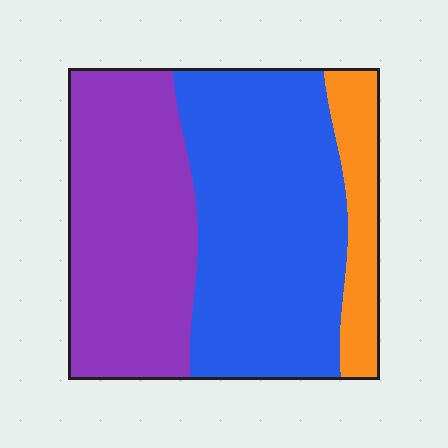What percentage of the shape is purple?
Purple covers around 40% of the shape.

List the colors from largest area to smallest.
From largest to smallest: blue, purple, orange.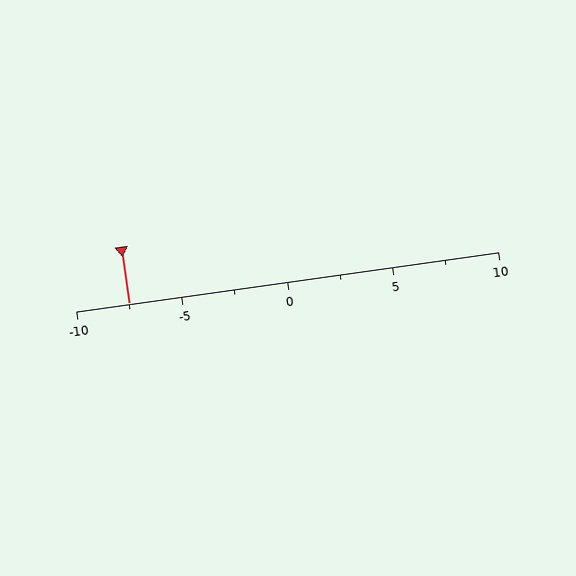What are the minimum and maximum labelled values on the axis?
The axis runs from -10 to 10.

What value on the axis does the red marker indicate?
The marker indicates approximately -7.5.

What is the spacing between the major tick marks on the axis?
The major ticks are spaced 5 apart.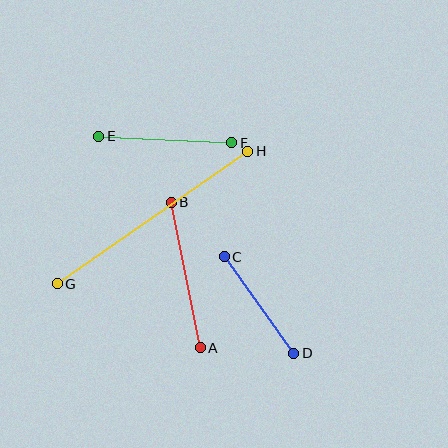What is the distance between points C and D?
The distance is approximately 119 pixels.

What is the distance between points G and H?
The distance is approximately 232 pixels.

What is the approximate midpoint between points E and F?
The midpoint is at approximately (165, 140) pixels.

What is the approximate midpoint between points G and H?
The midpoint is at approximately (152, 218) pixels.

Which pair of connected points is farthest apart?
Points G and H are farthest apart.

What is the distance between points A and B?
The distance is approximately 149 pixels.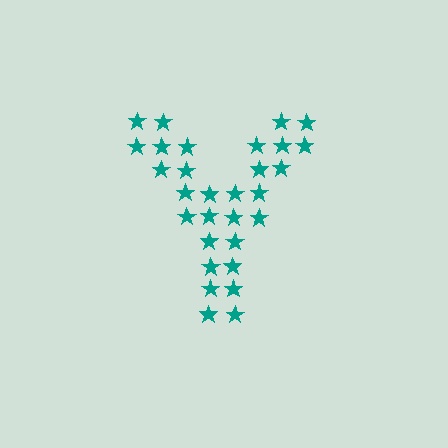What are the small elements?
The small elements are stars.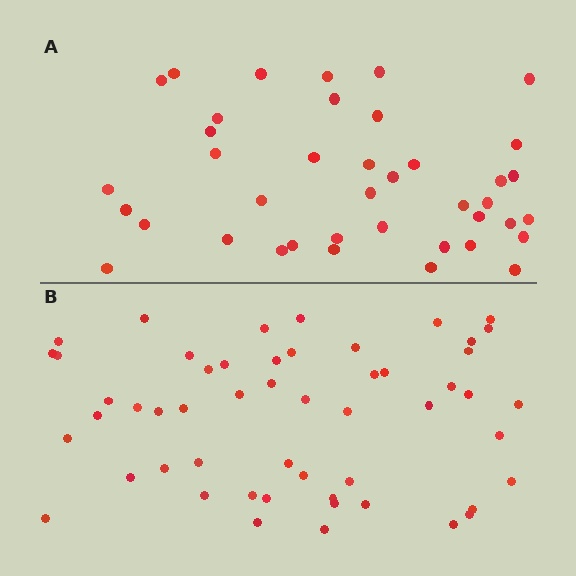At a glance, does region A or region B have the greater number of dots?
Region B (the bottom region) has more dots.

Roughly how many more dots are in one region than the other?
Region B has approximately 15 more dots than region A.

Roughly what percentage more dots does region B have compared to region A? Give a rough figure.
About 30% more.